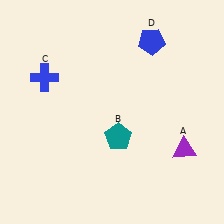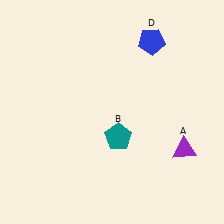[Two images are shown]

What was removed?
The blue cross (C) was removed in Image 2.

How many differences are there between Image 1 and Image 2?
There is 1 difference between the two images.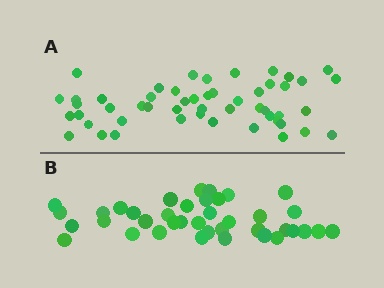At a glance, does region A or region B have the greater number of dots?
Region A (the top region) has more dots.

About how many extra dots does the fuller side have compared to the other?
Region A has roughly 12 or so more dots than region B.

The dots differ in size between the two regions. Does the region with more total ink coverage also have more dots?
No. Region B has more total ink coverage because its dots are larger, but region A actually contains more individual dots. Total area can be misleading — the number of items is what matters here.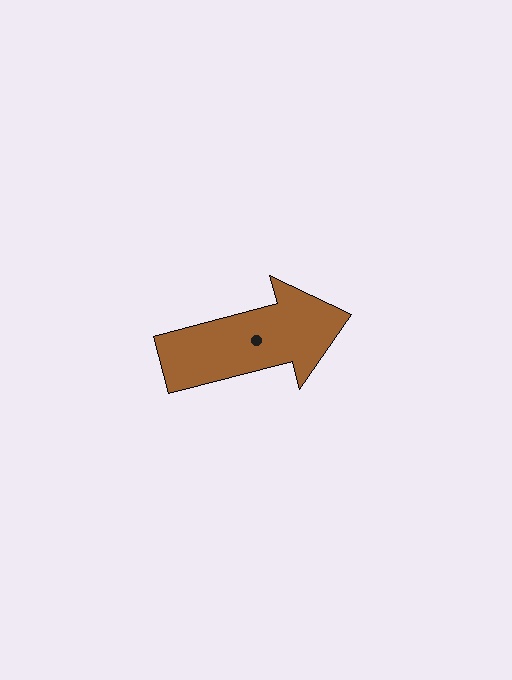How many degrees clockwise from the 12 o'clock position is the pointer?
Approximately 75 degrees.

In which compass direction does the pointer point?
East.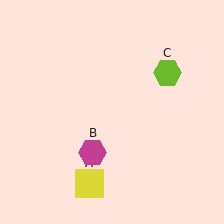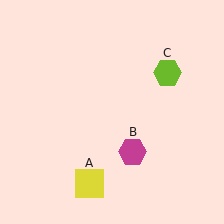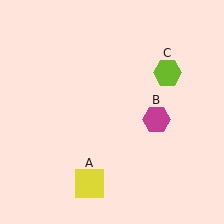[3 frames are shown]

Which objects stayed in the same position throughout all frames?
Yellow square (object A) and lime hexagon (object C) remained stationary.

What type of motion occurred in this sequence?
The magenta hexagon (object B) rotated counterclockwise around the center of the scene.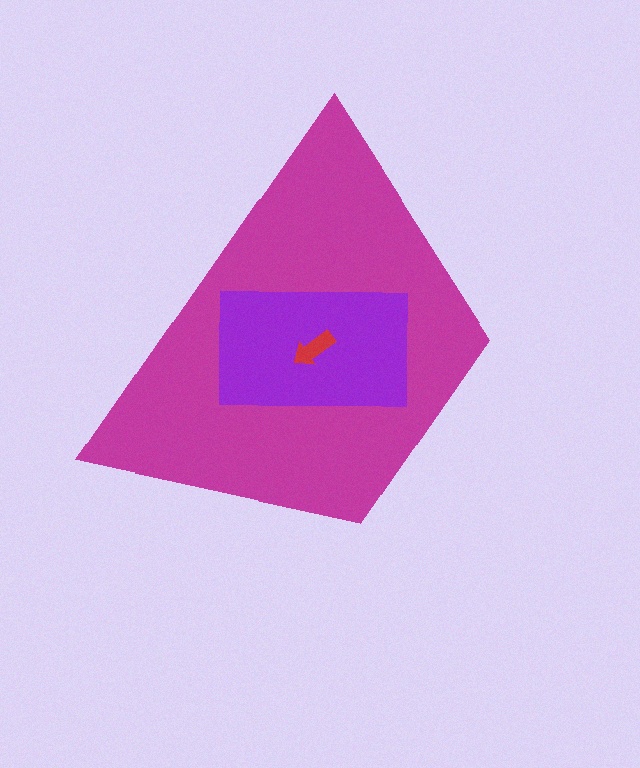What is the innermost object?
The red arrow.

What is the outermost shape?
The magenta trapezoid.